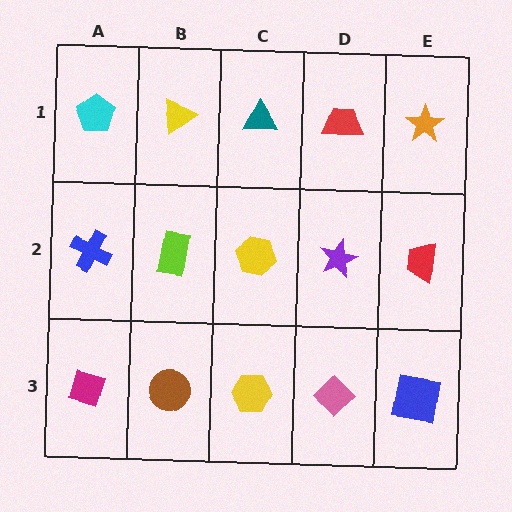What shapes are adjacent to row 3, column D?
A purple star (row 2, column D), a yellow hexagon (row 3, column C), a blue square (row 3, column E).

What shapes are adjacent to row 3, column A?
A blue cross (row 2, column A), a brown circle (row 3, column B).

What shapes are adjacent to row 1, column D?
A purple star (row 2, column D), a teal triangle (row 1, column C), an orange star (row 1, column E).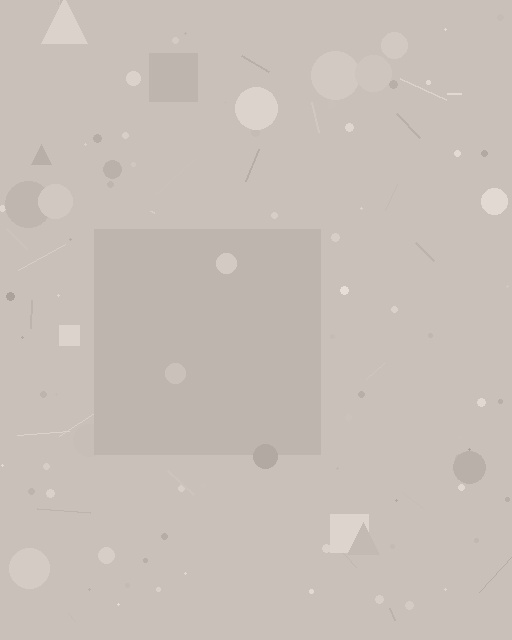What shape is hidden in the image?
A square is hidden in the image.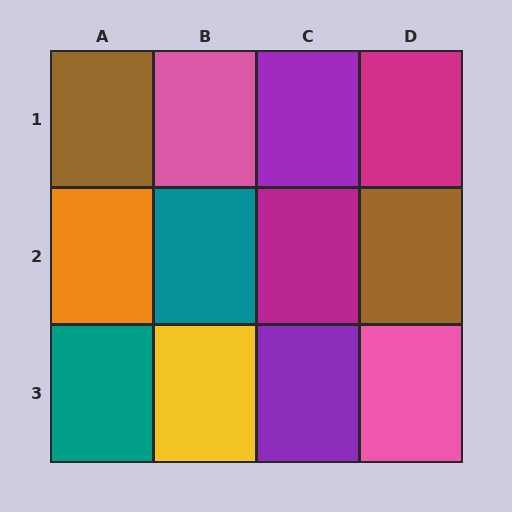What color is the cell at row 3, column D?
Pink.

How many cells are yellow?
1 cell is yellow.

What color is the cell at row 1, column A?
Brown.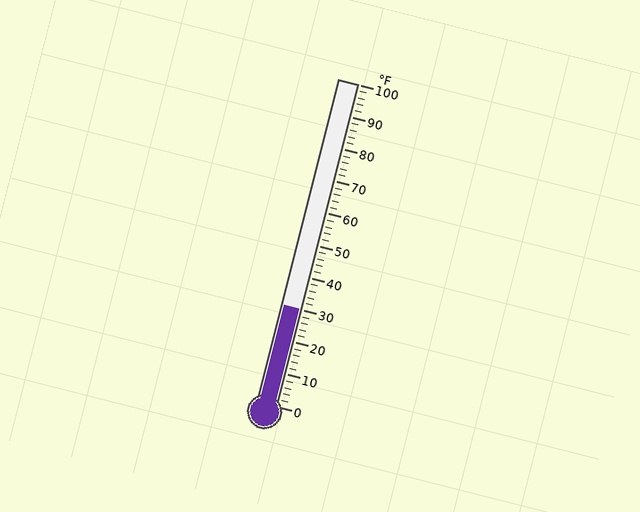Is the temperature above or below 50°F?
The temperature is below 50°F.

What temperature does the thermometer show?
The thermometer shows approximately 30°F.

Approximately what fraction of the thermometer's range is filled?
The thermometer is filled to approximately 30% of its range.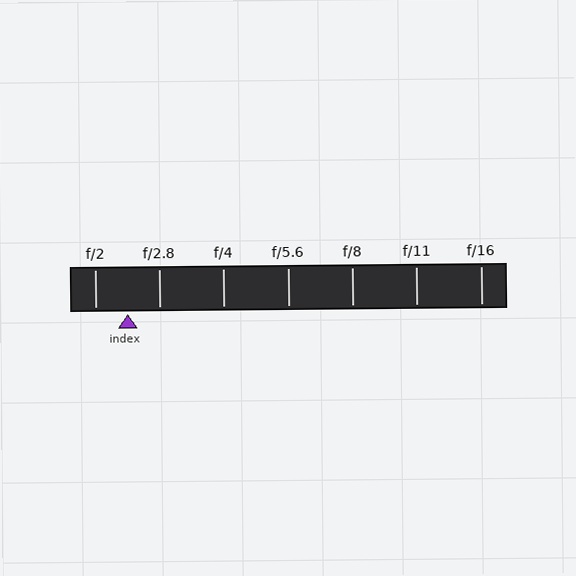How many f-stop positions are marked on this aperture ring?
There are 7 f-stop positions marked.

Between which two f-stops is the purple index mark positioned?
The index mark is between f/2 and f/2.8.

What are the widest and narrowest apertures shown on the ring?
The widest aperture shown is f/2 and the narrowest is f/16.